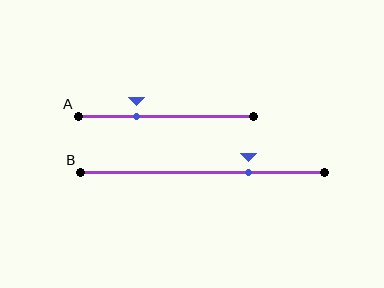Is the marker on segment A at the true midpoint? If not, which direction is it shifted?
No, the marker on segment A is shifted to the left by about 17% of the segment length.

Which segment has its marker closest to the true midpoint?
Segment A has its marker closest to the true midpoint.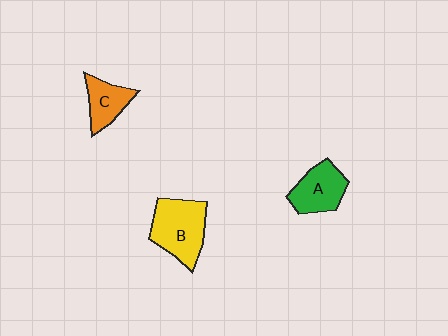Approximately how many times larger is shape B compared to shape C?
Approximately 1.7 times.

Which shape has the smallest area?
Shape C (orange).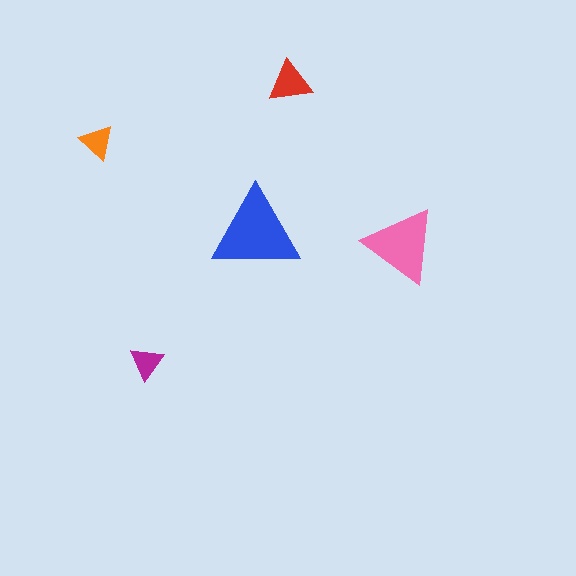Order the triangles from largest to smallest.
the blue one, the pink one, the red one, the orange one, the magenta one.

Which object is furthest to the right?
The pink triangle is rightmost.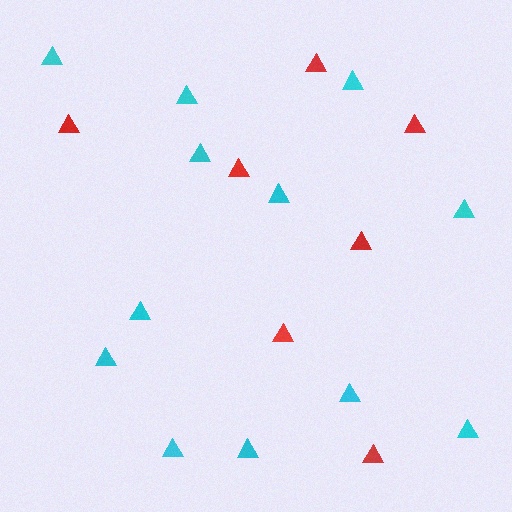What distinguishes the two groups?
There are 2 groups: one group of red triangles (7) and one group of cyan triangles (12).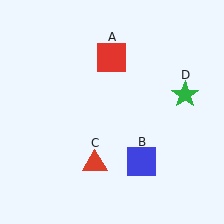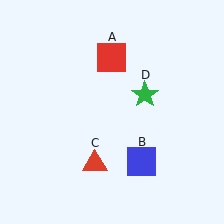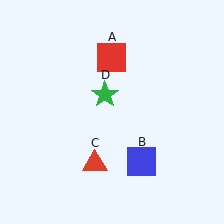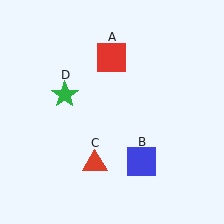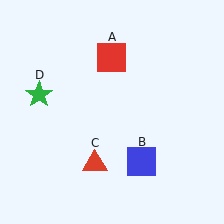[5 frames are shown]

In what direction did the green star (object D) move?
The green star (object D) moved left.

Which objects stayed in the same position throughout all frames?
Red square (object A) and blue square (object B) and red triangle (object C) remained stationary.